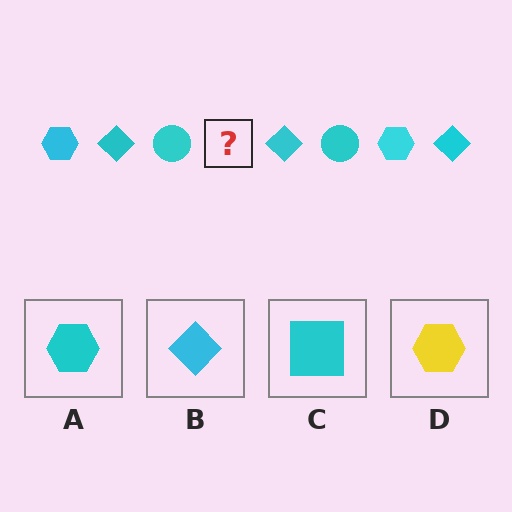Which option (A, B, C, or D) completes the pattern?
A.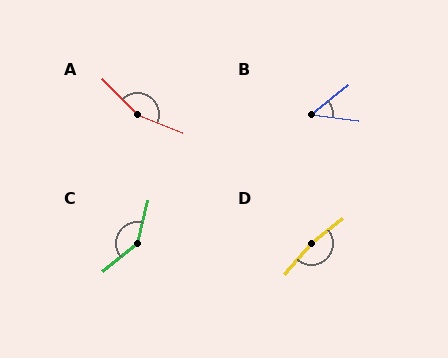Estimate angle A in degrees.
Approximately 155 degrees.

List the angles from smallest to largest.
B (46°), C (143°), A (155°), D (170°).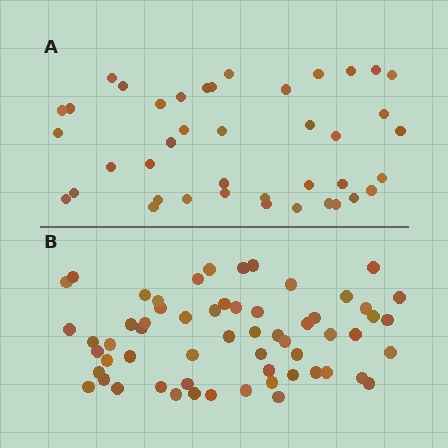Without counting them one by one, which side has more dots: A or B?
Region B (the bottom region) has more dots.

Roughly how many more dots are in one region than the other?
Region B has approximately 20 more dots than region A.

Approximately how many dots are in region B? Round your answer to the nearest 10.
About 60 dots.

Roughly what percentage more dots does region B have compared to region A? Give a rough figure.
About 45% more.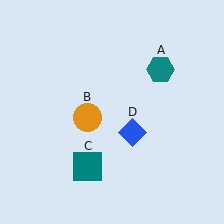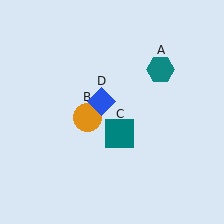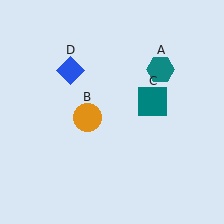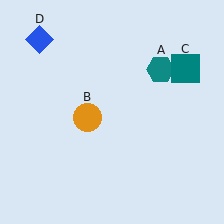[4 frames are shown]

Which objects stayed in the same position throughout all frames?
Teal hexagon (object A) and orange circle (object B) remained stationary.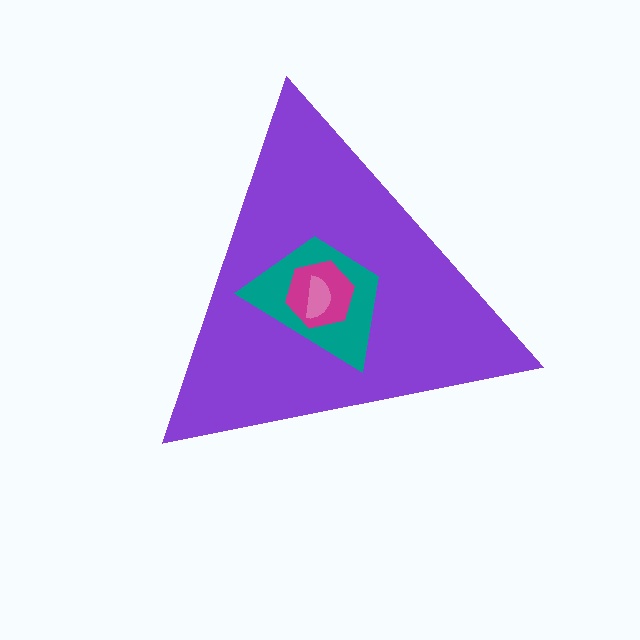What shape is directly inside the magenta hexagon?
The pink semicircle.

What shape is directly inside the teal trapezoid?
The magenta hexagon.